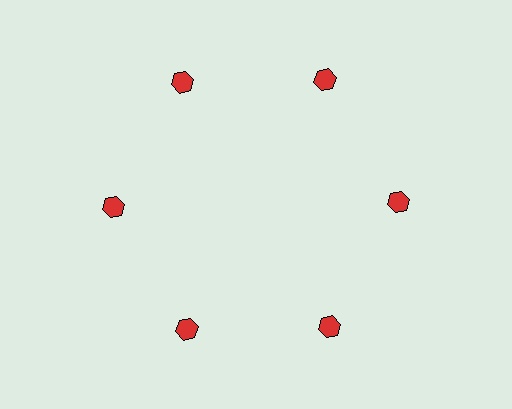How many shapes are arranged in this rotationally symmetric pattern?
There are 6 shapes, arranged in 6 groups of 1.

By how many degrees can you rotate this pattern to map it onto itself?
The pattern maps onto itself every 60 degrees of rotation.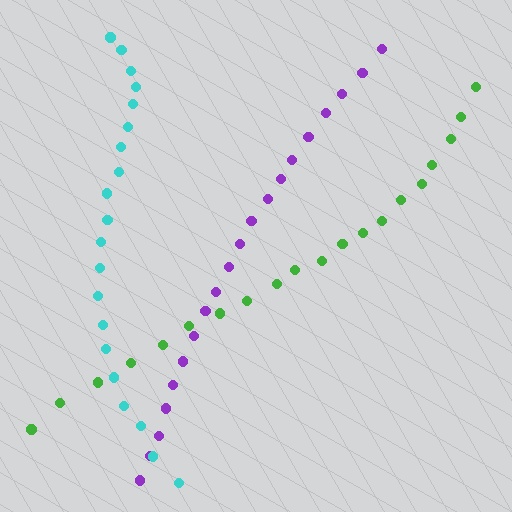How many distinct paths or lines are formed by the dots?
There are 3 distinct paths.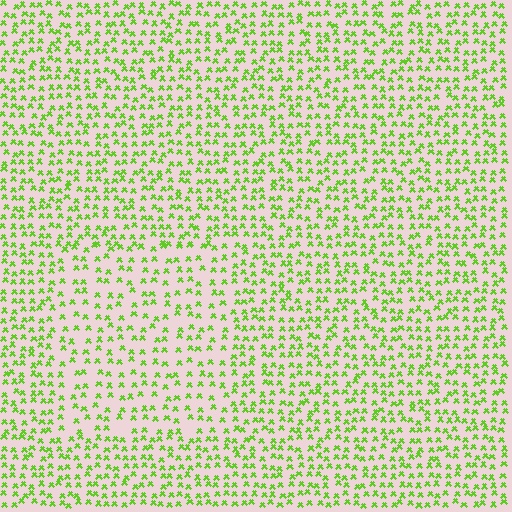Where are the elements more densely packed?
The elements are more densely packed outside the rectangle boundary.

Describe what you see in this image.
The image contains small lime elements arranged at two different densities. A rectangle-shaped region is visible where the elements are less densely packed than the surrounding area.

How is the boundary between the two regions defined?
The boundary is defined by a change in element density (approximately 1.5x ratio). All elements are the same color, size, and shape.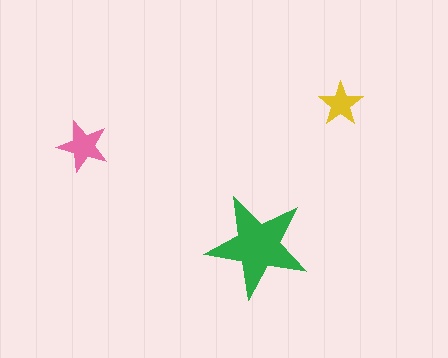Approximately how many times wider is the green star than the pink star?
About 2 times wider.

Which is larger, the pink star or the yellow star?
The pink one.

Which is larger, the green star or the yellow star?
The green one.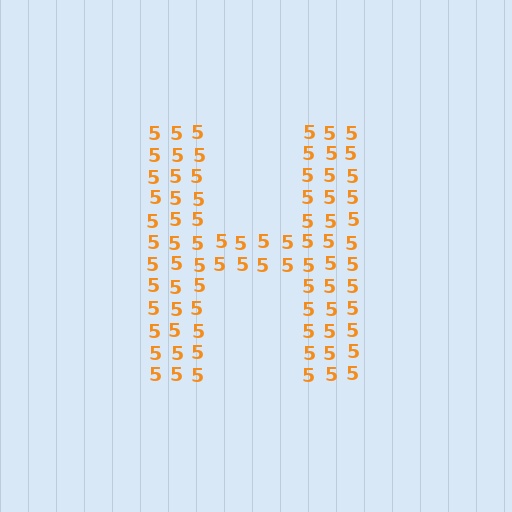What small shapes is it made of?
It is made of small digit 5's.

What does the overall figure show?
The overall figure shows the letter H.